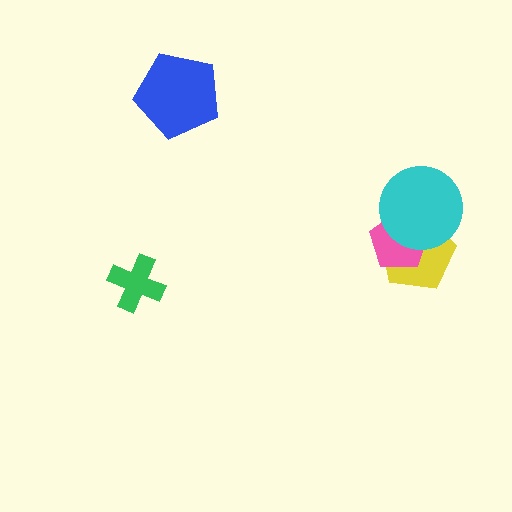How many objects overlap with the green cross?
0 objects overlap with the green cross.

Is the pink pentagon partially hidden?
Yes, it is partially covered by another shape.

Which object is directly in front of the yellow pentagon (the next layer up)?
The pink pentagon is directly in front of the yellow pentagon.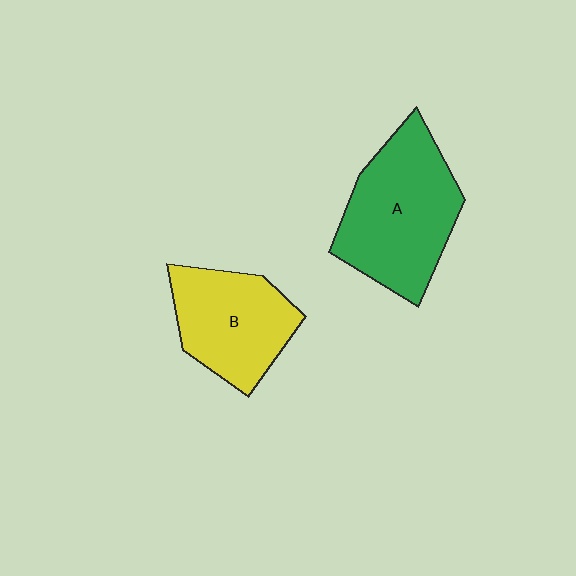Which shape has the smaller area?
Shape B (yellow).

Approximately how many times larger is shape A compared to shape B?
Approximately 1.3 times.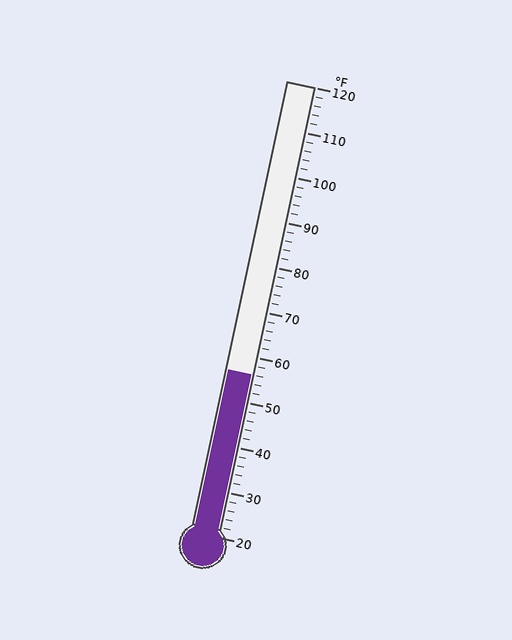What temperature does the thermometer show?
The thermometer shows approximately 56°F.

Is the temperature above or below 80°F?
The temperature is below 80°F.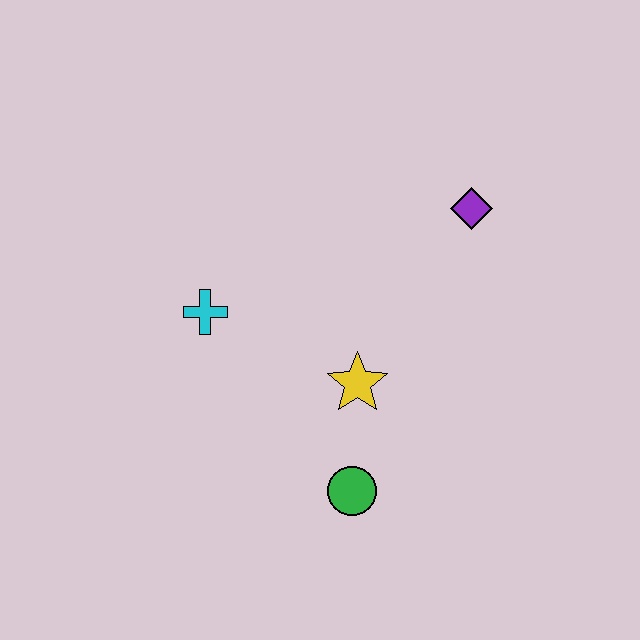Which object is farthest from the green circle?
The purple diamond is farthest from the green circle.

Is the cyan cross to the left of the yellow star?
Yes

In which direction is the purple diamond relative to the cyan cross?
The purple diamond is to the right of the cyan cross.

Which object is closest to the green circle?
The yellow star is closest to the green circle.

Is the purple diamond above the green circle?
Yes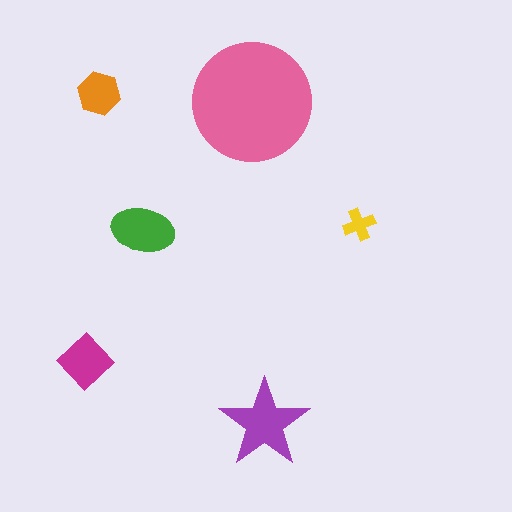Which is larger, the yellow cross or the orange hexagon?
The orange hexagon.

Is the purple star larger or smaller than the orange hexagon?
Larger.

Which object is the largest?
The pink circle.